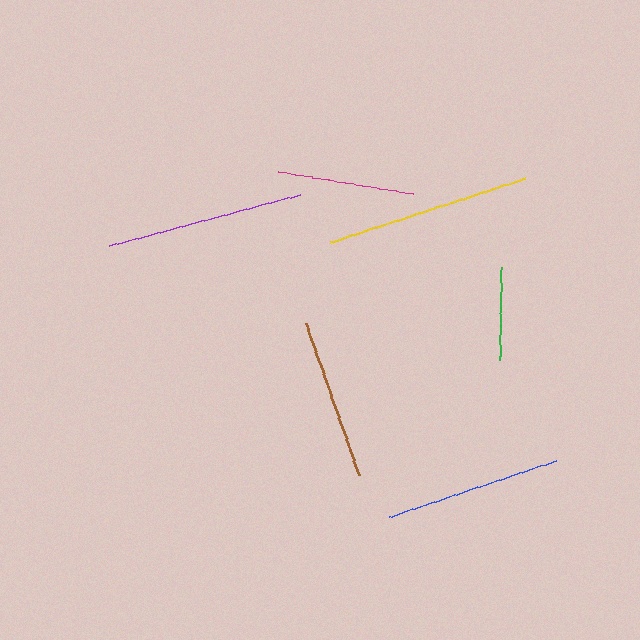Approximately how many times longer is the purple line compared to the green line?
The purple line is approximately 2.1 times the length of the green line.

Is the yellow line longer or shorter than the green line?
The yellow line is longer than the green line.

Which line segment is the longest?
The yellow line is the longest at approximately 205 pixels.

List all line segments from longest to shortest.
From longest to shortest: yellow, purple, blue, brown, magenta, green.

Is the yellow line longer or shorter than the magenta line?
The yellow line is longer than the magenta line.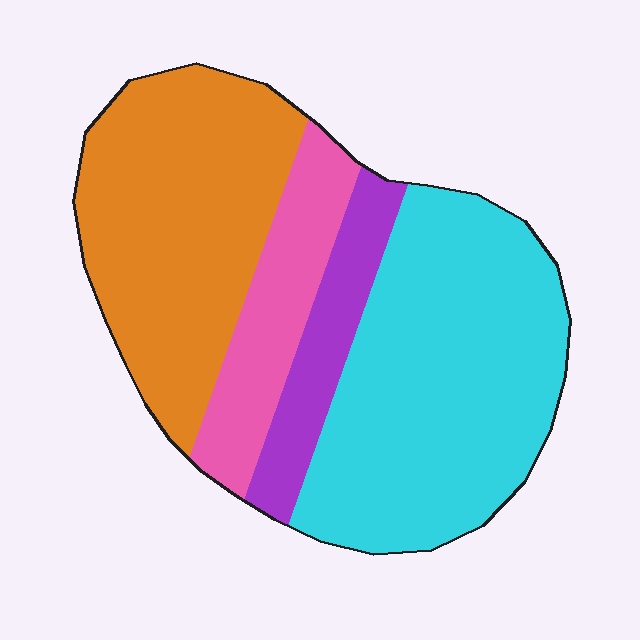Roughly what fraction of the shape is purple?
Purple takes up about one tenth (1/10) of the shape.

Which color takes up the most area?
Cyan, at roughly 40%.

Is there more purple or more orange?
Orange.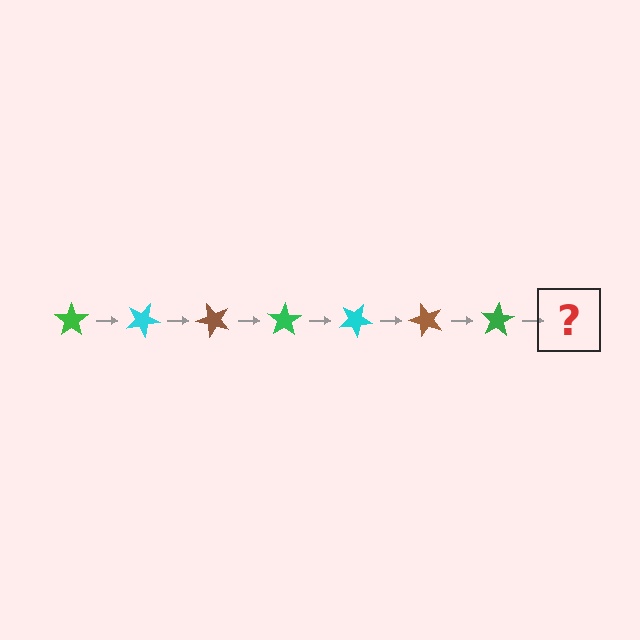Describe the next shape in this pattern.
It should be a cyan star, rotated 175 degrees from the start.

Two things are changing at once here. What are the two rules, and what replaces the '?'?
The two rules are that it rotates 25 degrees each step and the color cycles through green, cyan, and brown. The '?' should be a cyan star, rotated 175 degrees from the start.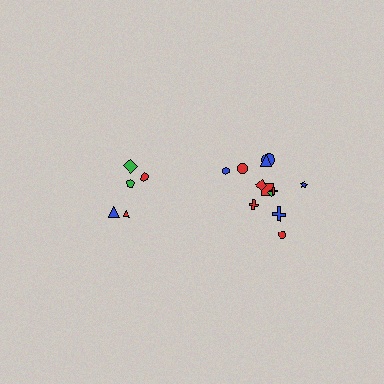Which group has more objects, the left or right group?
The right group.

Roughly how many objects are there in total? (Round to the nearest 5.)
Roughly 15 objects in total.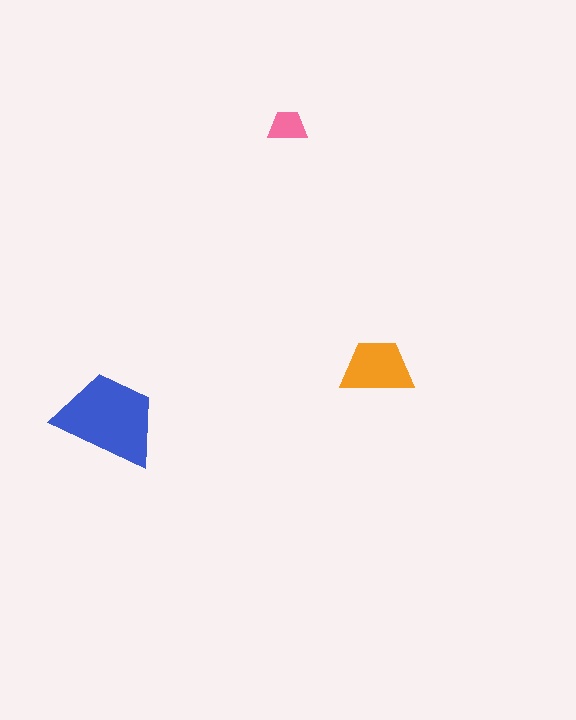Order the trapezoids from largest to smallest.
the blue one, the orange one, the pink one.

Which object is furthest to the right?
The orange trapezoid is rightmost.